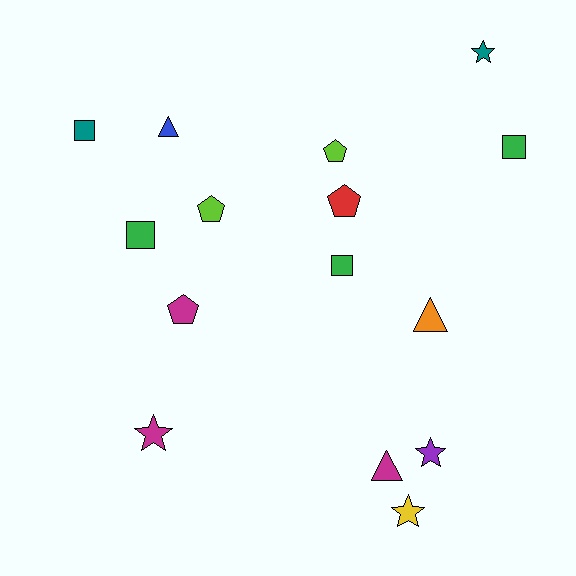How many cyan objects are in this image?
There are no cyan objects.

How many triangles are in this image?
There are 3 triangles.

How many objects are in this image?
There are 15 objects.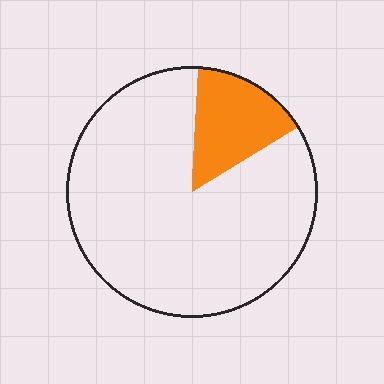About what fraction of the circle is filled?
About one sixth (1/6).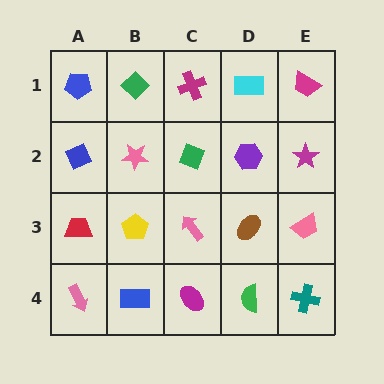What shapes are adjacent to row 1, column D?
A purple hexagon (row 2, column D), a magenta cross (row 1, column C), a magenta trapezoid (row 1, column E).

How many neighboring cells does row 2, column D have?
4.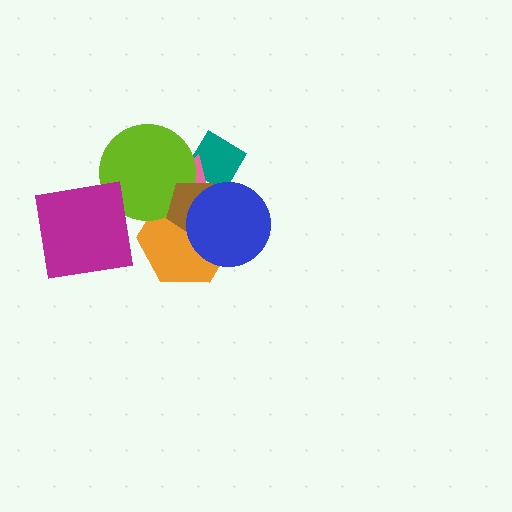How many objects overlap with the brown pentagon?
5 objects overlap with the brown pentagon.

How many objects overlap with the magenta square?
0 objects overlap with the magenta square.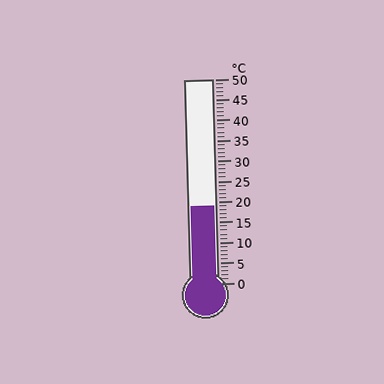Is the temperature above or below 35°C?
The temperature is below 35°C.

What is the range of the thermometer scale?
The thermometer scale ranges from 0°C to 50°C.